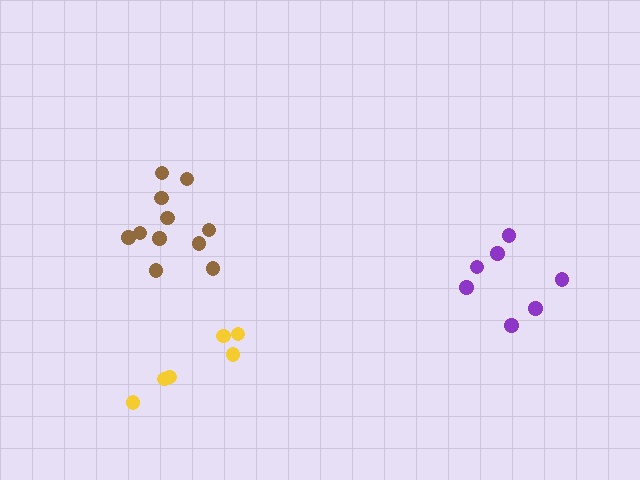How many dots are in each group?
Group 1: 11 dots, Group 2: 6 dots, Group 3: 7 dots (24 total).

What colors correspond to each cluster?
The clusters are colored: brown, yellow, purple.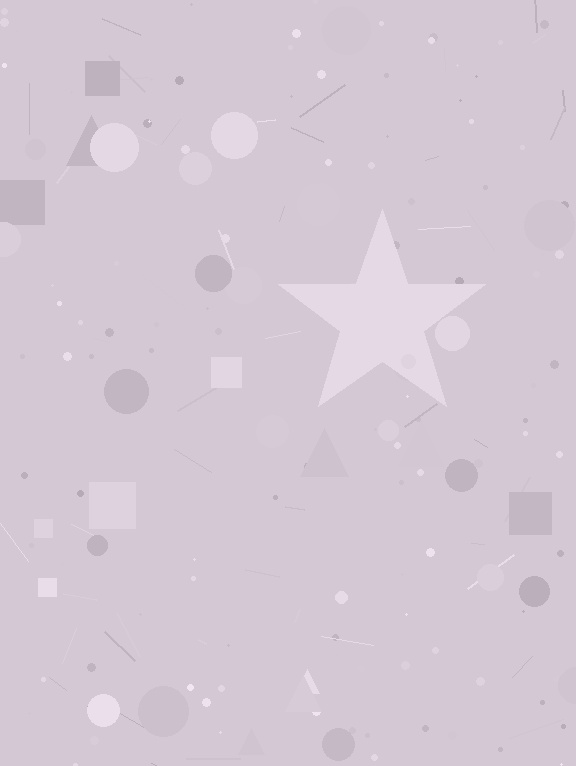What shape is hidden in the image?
A star is hidden in the image.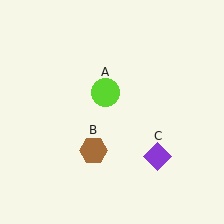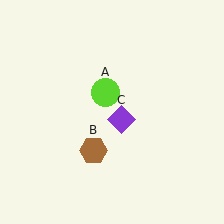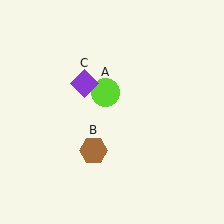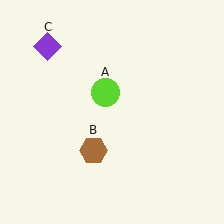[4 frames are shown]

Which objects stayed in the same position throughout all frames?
Lime circle (object A) and brown hexagon (object B) remained stationary.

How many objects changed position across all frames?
1 object changed position: purple diamond (object C).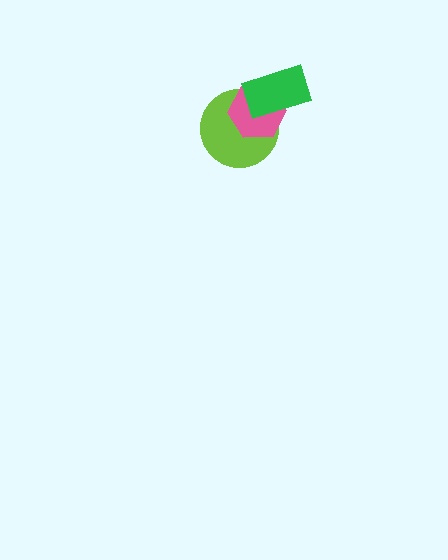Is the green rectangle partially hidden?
No, no other shape covers it.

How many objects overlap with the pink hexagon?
2 objects overlap with the pink hexagon.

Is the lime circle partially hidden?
Yes, it is partially covered by another shape.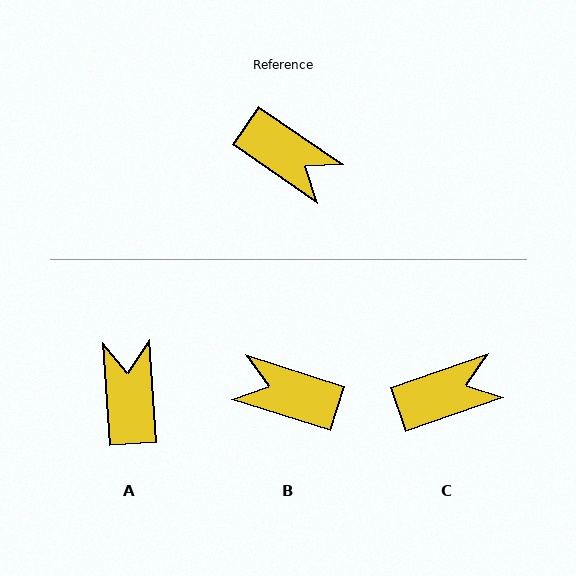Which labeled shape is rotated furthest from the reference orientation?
B, about 163 degrees away.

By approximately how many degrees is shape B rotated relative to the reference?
Approximately 163 degrees clockwise.